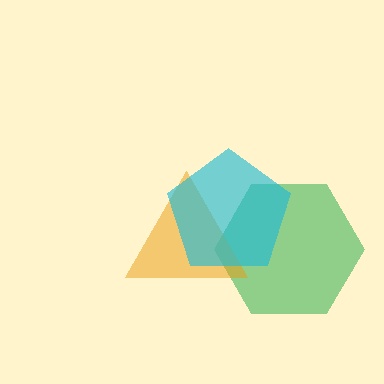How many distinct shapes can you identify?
There are 3 distinct shapes: a green hexagon, an orange triangle, a cyan pentagon.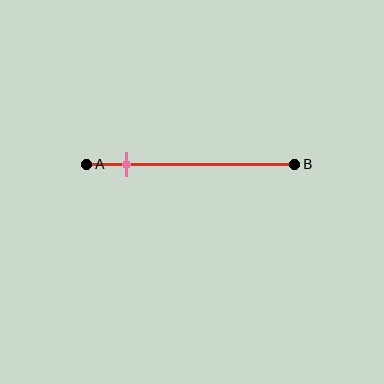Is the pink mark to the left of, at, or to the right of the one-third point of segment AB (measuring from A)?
The pink mark is to the left of the one-third point of segment AB.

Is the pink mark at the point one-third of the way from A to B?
No, the mark is at about 20% from A, not at the 33% one-third point.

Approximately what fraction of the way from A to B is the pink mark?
The pink mark is approximately 20% of the way from A to B.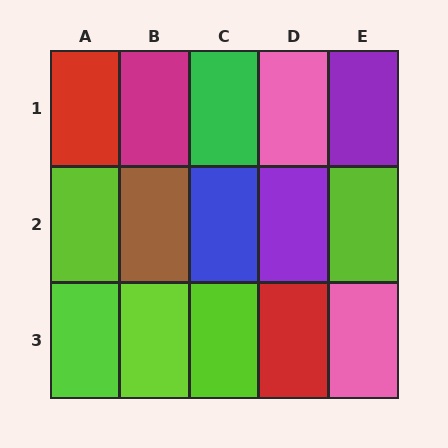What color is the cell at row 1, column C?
Green.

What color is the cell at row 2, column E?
Lime.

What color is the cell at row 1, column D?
Pink.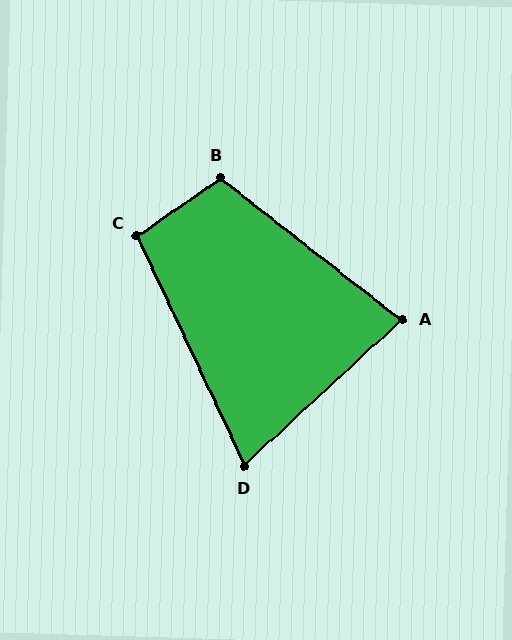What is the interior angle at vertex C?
Approximately 99 degrees (obtuse).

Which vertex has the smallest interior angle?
D, at approximately 73 degrees.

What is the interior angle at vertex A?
Approximately 81 degrees (acute).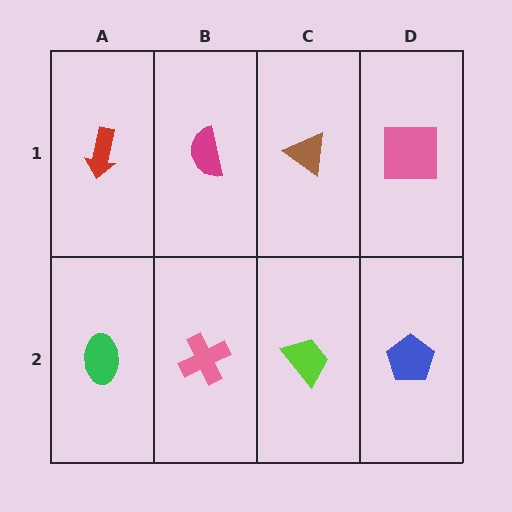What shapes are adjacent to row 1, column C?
A lime trapezoid (row 2, column C), a magenta semicircle (row 1, column B), a pink square (row 1, column D).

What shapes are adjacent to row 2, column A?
A red arrow (row 1, column A), a pink cross (row 2, column B).